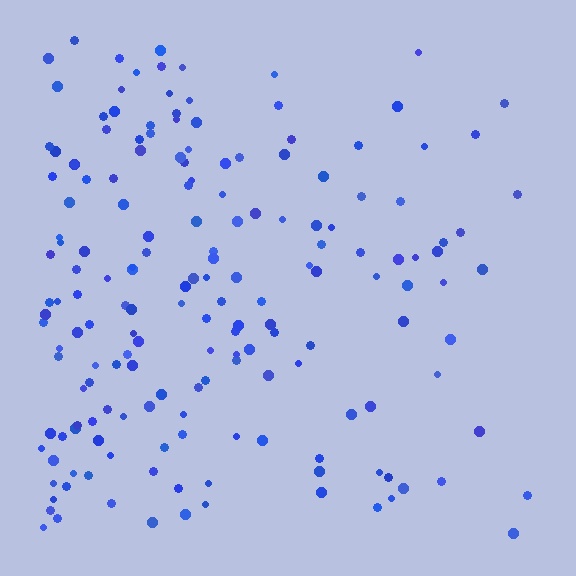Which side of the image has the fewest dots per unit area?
The right.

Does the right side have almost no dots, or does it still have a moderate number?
Still a moderate number, just noticeably fewer than the left.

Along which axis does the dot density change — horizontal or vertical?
Horizontal.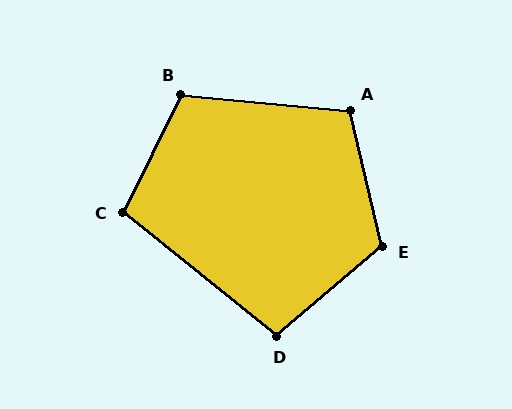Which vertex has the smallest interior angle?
D, at approximately 101 degrees.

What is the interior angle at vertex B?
Approximately 111 degrees (obtuse).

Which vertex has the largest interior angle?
E, at approximately 117 degrees.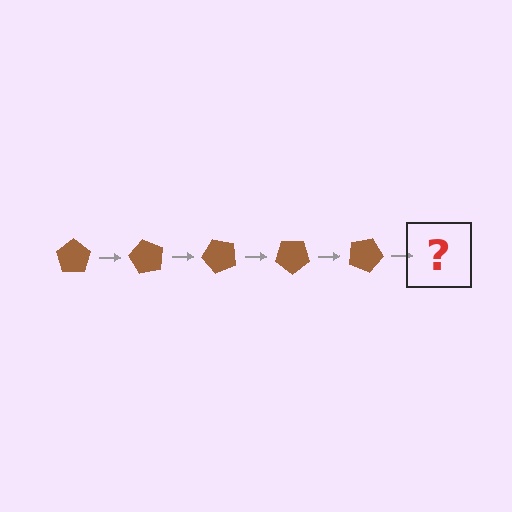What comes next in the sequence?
The next element should be a brown pentagon rotated 300 degrees.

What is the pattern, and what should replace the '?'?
The pattern is that the pentagon rotates 60 degrees each step. The '?' should be a brown pentagon rotated 300 degrees.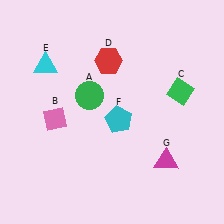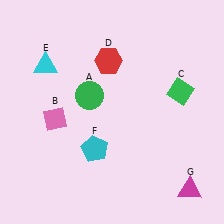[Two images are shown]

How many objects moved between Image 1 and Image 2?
2 objects moved between the two images.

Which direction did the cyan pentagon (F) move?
The cyan pentagon (F) moved down.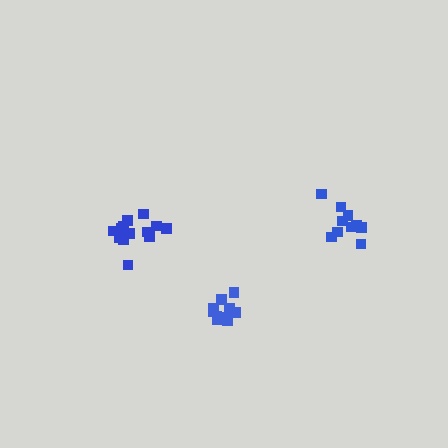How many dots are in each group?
Group 1: 13 dots, Group 2: 10 dots, Group 3: 11 dots (34 total).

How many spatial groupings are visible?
There are 3 spatial groupings.